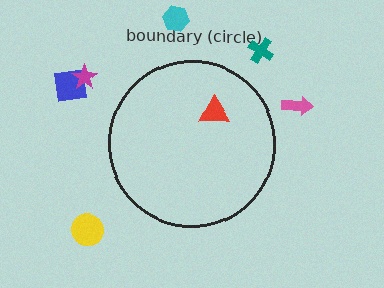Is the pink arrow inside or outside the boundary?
Outside.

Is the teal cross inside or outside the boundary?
Outside.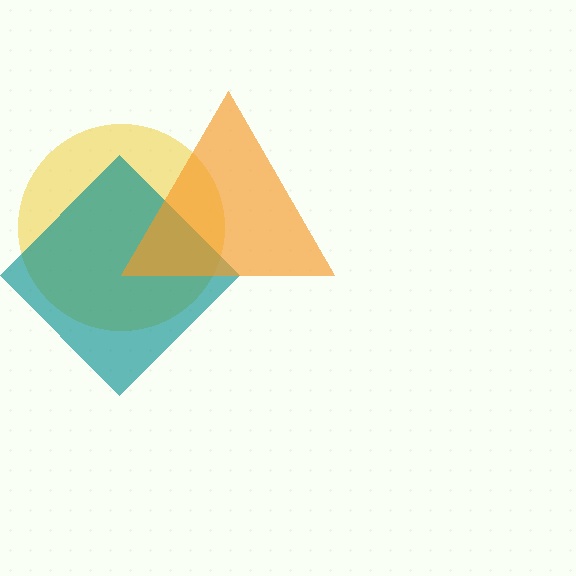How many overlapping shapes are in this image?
There are 3 overlapping shapes in the image.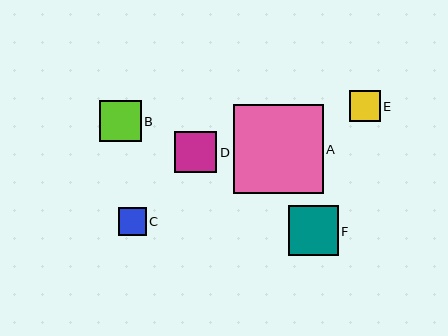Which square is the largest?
Square A is the largest with a size of approximately 90 pixels.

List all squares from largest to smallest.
From largest to smallest: A, F, D, B, E, C.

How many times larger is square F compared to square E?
Square F is approximately 1.6 times the size of square E.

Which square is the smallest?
Square C is the smallest with a size of approximately 28 pixels.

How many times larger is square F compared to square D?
Square F is approximately 1.2 times the size of square D.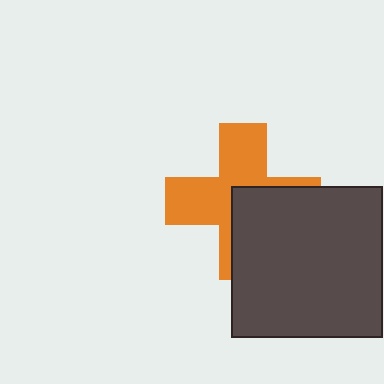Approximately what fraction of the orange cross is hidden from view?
Roughly 44% of the orange cross is hidden behind the dark gray square.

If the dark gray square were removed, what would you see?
You would see the complete orange cross.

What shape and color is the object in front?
The object in front is a dark gray square.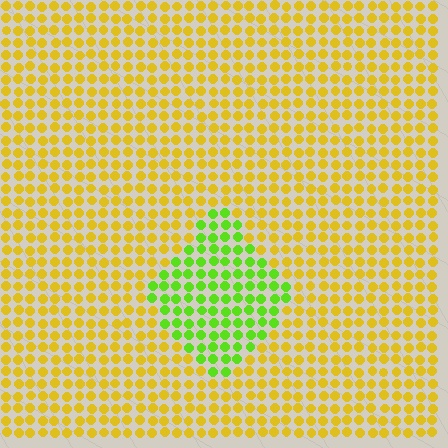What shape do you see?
I see a diamond.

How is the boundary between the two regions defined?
The boundary is defined purely by a slight shift in hue (about 51 degrees). Spacing, size, and orientation are identical on both sides.